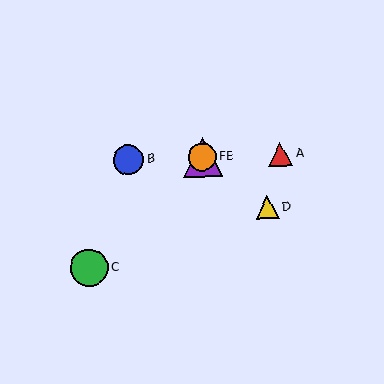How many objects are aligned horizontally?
4 objects (A, B, E, F) are aligned horizontally.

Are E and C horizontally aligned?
No, E is at y≈157 and C is at y≈268.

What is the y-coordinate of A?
Object A is at y≈154.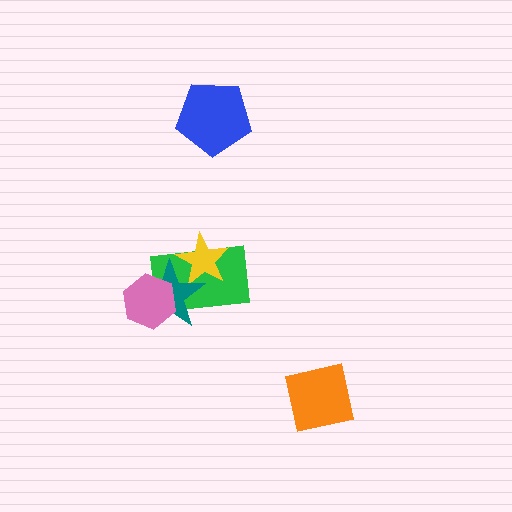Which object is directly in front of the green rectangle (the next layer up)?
The yellow star is directly in front of the green rectangle.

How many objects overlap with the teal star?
3 objects overlap with the teal star.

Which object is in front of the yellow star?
The teal star is in front of the yellow star.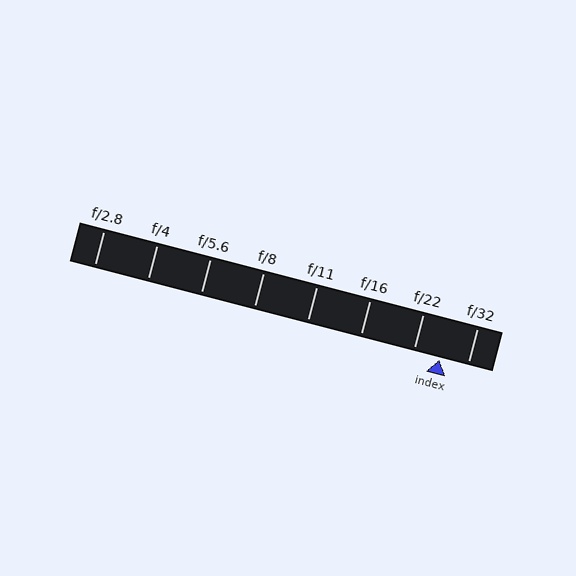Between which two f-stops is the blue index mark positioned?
The index mark is between f/22 and f/32.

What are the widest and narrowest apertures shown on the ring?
The widest aperture shown is f/2.8 and the narrowest is f/32.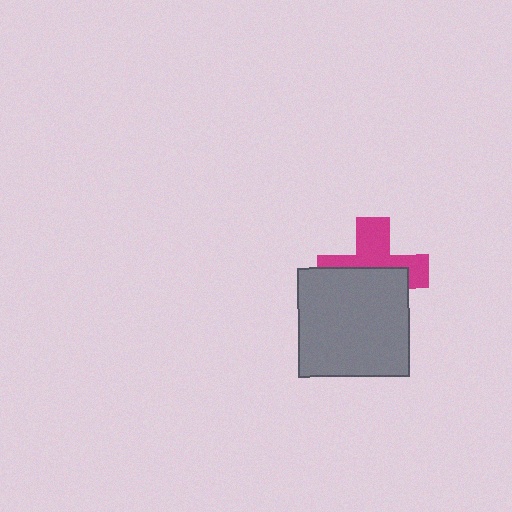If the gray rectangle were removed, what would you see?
You would see the complete magenta cross.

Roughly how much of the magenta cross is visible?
About half of it is visible (roughly 48%).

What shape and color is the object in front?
The object in front is a gray rectangle.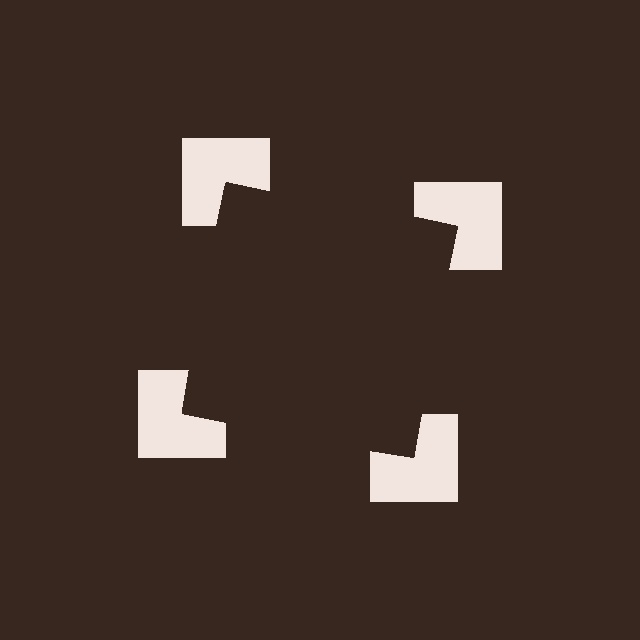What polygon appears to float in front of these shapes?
An illusory square — its edges are inferred from the aligned wedge cuts in the notched squares, not physically drawn.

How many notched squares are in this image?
There are 4 — one at each vertex of the illusory square.